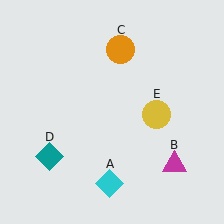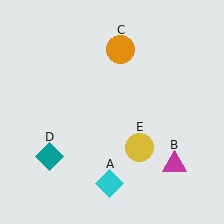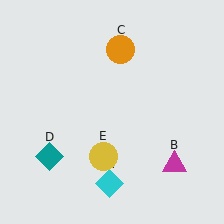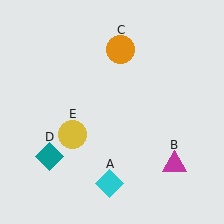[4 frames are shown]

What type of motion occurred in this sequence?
The yellow circle (object E) rotated clockwise around the center of the scene.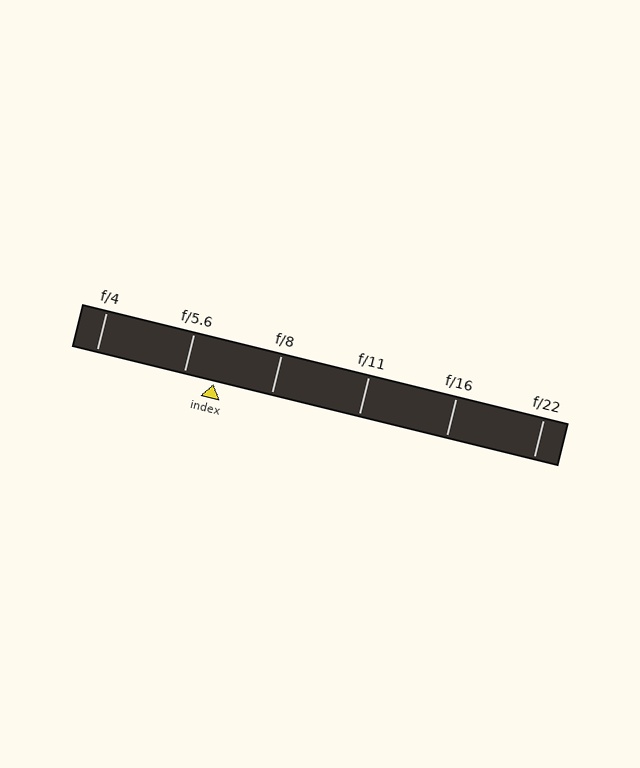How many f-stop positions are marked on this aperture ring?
There are 6 f-stop positions marked.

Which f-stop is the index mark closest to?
The index mark is closest to f/5.6.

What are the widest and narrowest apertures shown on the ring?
The widest aperture shown is f/4 and the narrowest is f/22.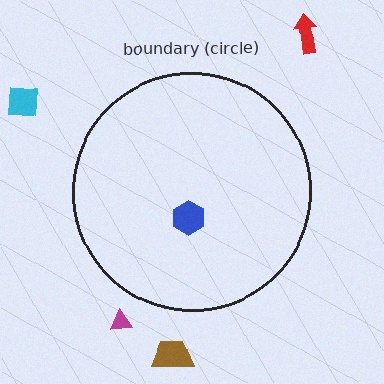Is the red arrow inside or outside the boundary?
Outside.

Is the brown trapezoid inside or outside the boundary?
Outside.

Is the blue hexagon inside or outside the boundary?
Inside.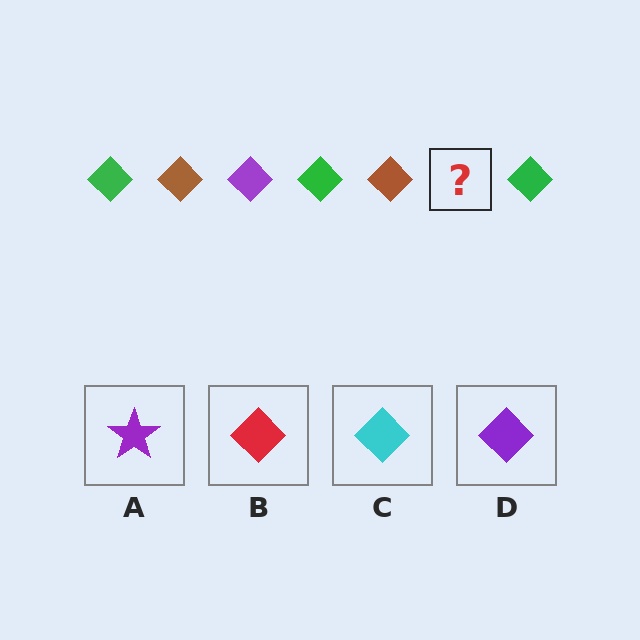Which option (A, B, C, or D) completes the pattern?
D.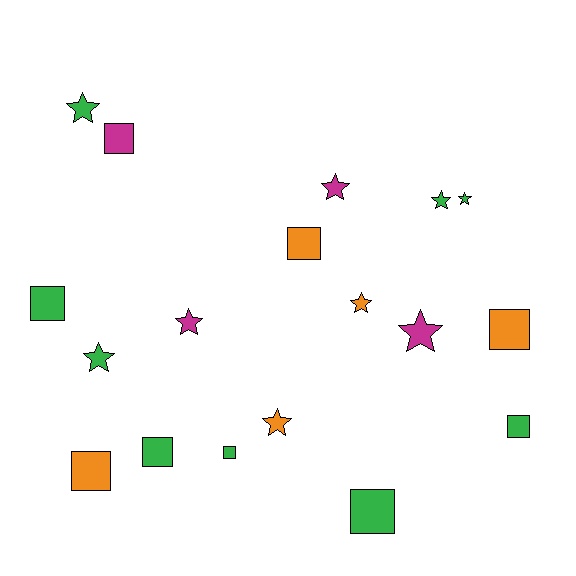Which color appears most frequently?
Green, with 9 objects.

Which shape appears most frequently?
Star, with 9 objects.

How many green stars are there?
There are 4 green stars.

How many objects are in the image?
There are 18 objects.